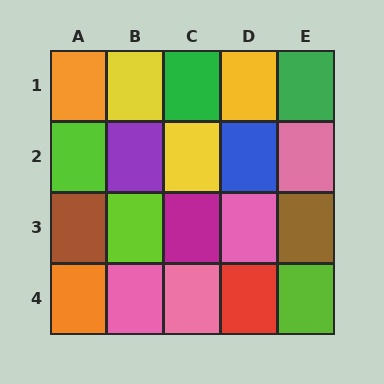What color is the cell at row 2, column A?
Lime.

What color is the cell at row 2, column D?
Blue.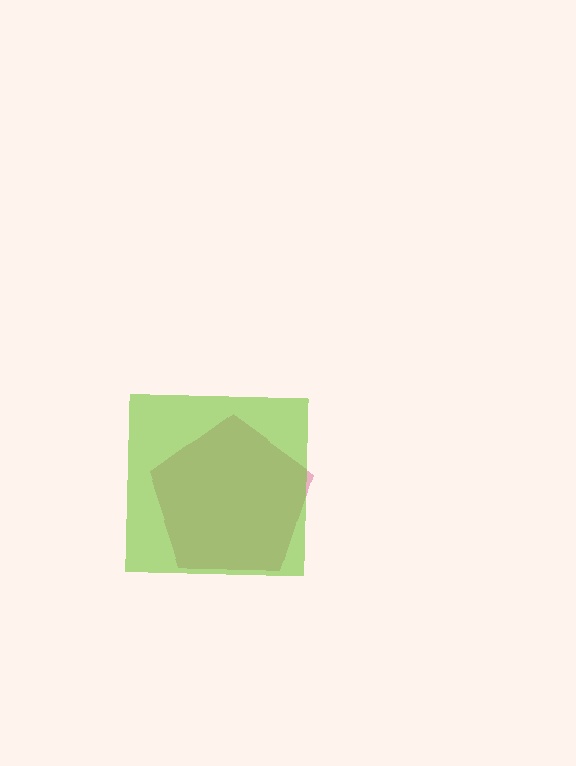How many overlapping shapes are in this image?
There are 2 overlapping shapes in the image.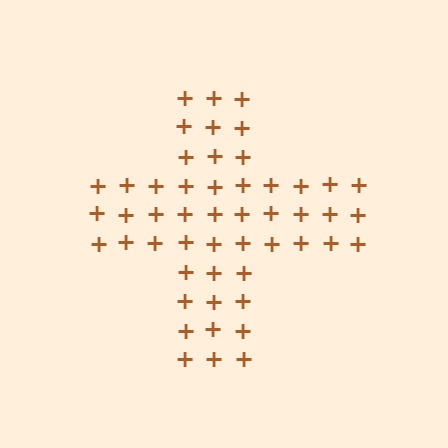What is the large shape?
The large shape is a cross.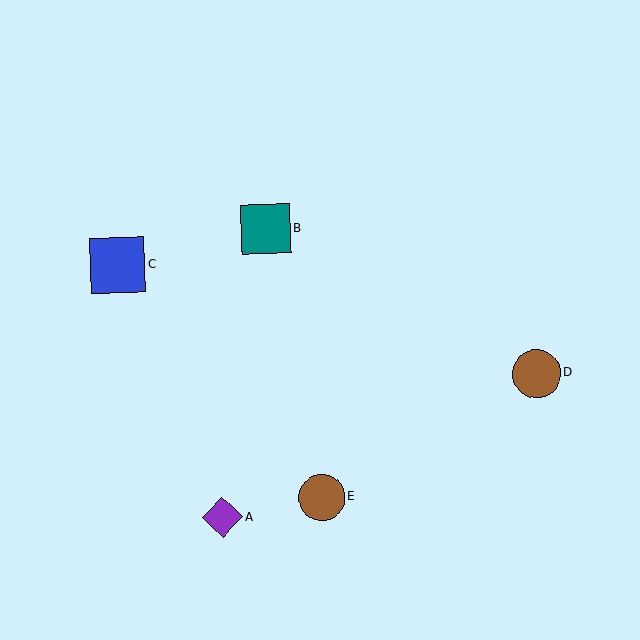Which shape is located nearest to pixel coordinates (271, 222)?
The teal square (labeled B) at (266, 229) is nearest to that location.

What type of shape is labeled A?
Shape A is a purple diamond.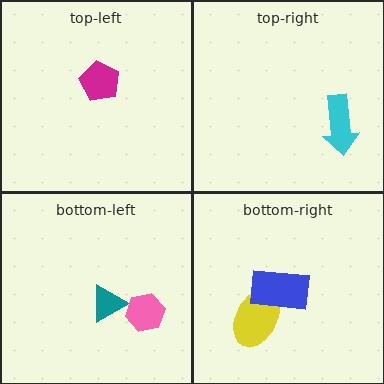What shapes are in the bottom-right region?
The yellow ellipse, the blue rectangle.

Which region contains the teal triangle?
The bottom-left region.